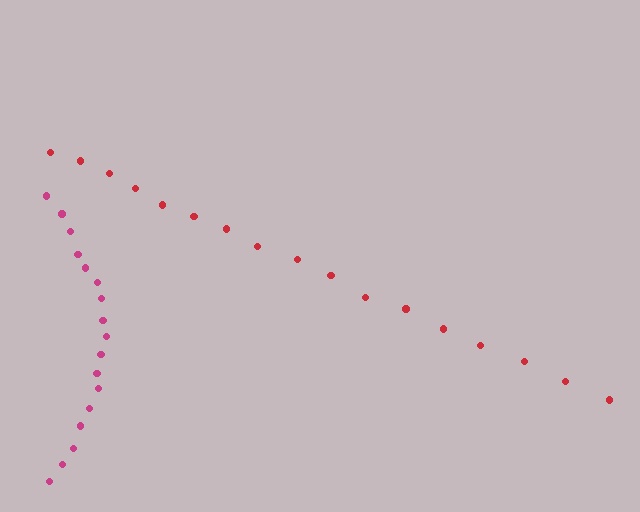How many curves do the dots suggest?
There are 2 distinct paths.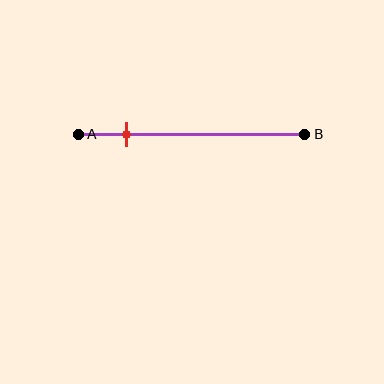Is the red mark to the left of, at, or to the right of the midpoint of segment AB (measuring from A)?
The red mark is to the left of the midpoint of segment AB.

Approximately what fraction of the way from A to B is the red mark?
The red mark is approximately 20% of the way from A to B.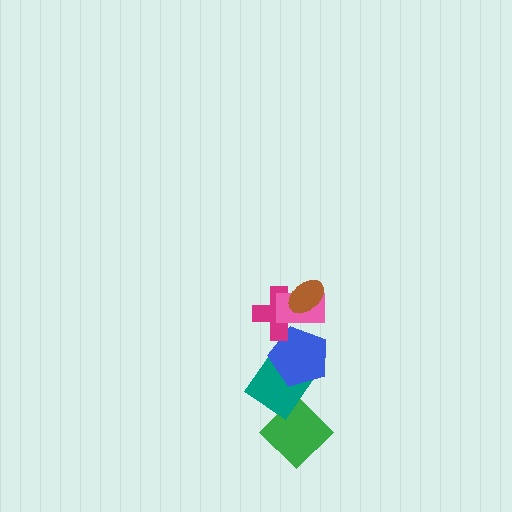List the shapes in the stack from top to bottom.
From top to bottom: the brown ellipse, the pink rectangle, the magenta cross, the blue pentagon, the teal diamond, the green diamond.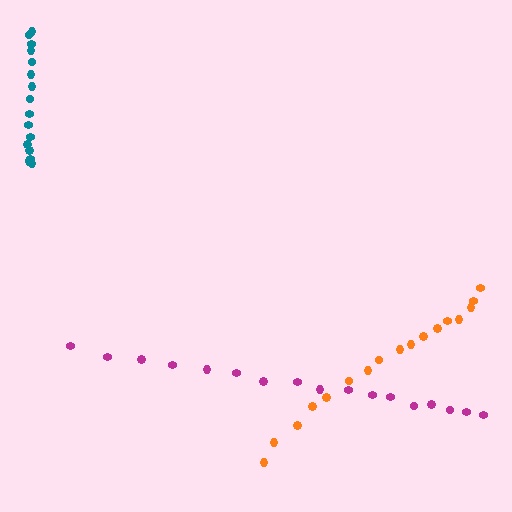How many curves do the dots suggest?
There are 3 distinct paths.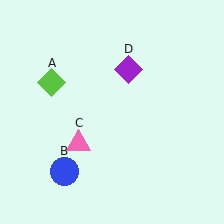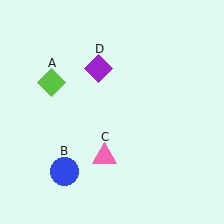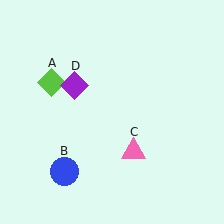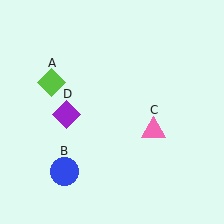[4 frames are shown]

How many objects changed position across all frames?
2 objects changed position: pink triangle (object C), purple diamond (object D).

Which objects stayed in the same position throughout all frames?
Lime diamond (object A) and blue circle (object B) remained stationary.